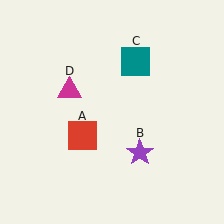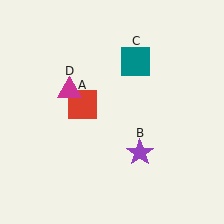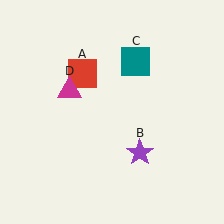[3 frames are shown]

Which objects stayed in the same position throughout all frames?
Purple star (object B) and teal square (object C) and magenta triangle (object D) remained stationary.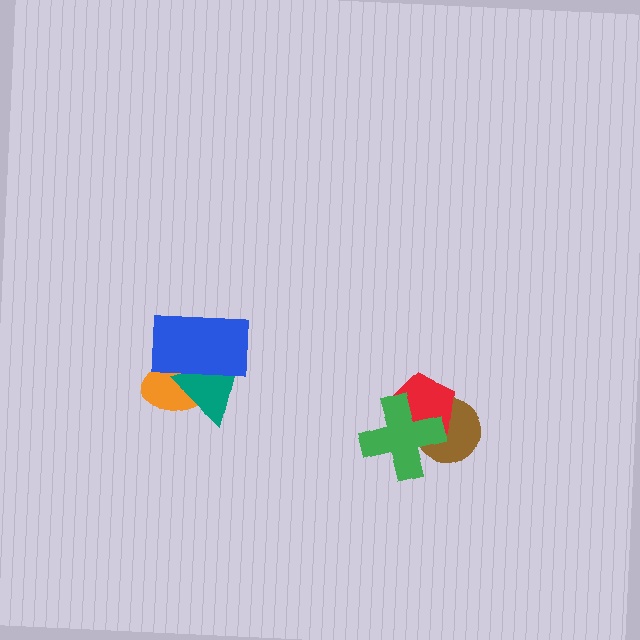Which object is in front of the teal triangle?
The blue rectangle is in front of the teal triangle.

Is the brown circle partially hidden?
Yes, it is partially covered by another shape.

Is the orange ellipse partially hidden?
Yes, it is partially covered by another shape.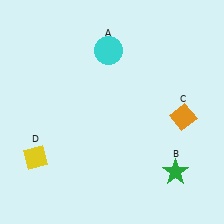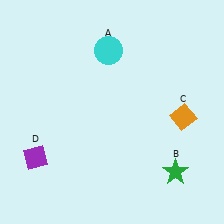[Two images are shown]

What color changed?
The diamond (D) changed from yellow in Image 1 to purple in Image 2.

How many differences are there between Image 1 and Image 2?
There is 1 difference between the two images.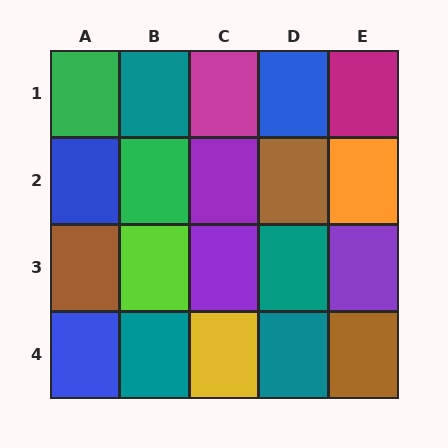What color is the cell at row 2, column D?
Brown.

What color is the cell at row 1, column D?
Blue.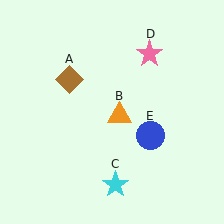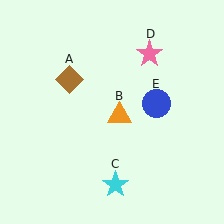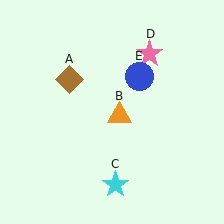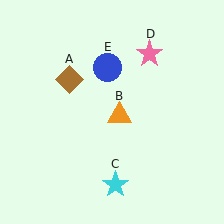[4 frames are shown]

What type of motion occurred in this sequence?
The blue circle (object E) rotated counterclockwise around the center of the scene.